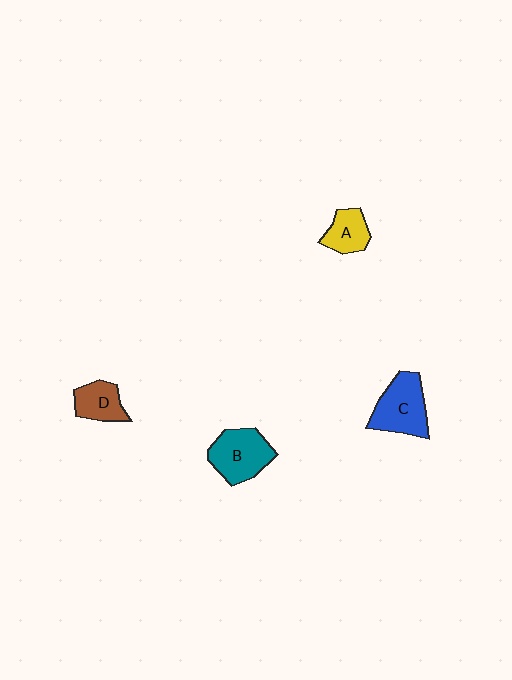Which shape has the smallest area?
Shape A (yellow).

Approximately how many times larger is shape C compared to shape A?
Approximately 1.7 times.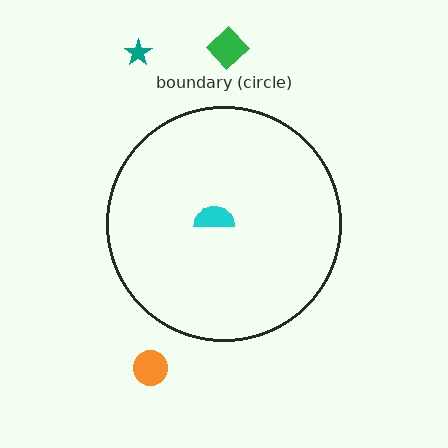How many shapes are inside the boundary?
1 inside, 3 outside.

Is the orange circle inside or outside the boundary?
Outside.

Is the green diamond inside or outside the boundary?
Outside.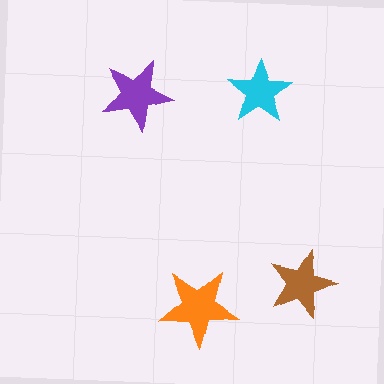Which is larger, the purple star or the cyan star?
The purple one.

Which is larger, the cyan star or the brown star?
The brown one.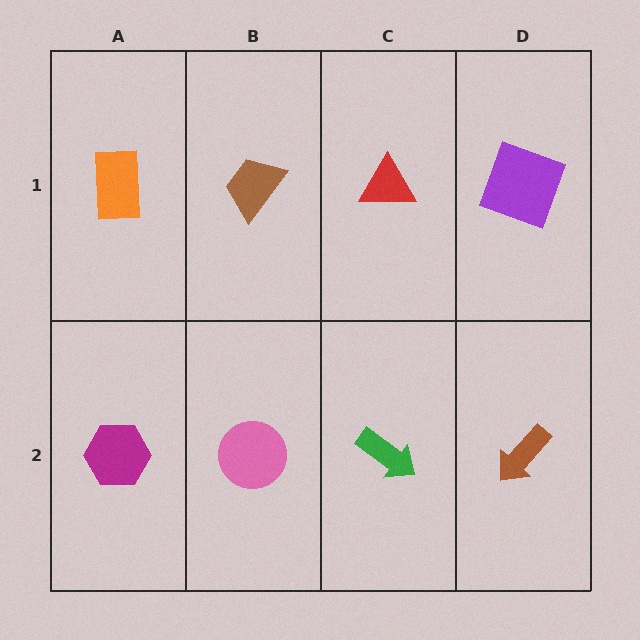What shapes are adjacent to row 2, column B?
A brown trapezoid (row 1, column B), a magenta hexagon (row 2, column A), a green arrow (row 2, column C).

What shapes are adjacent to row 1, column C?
A green arrow (row 2, column C), a brown trapezoid (row 1, column B), a purple square (row 1, column D).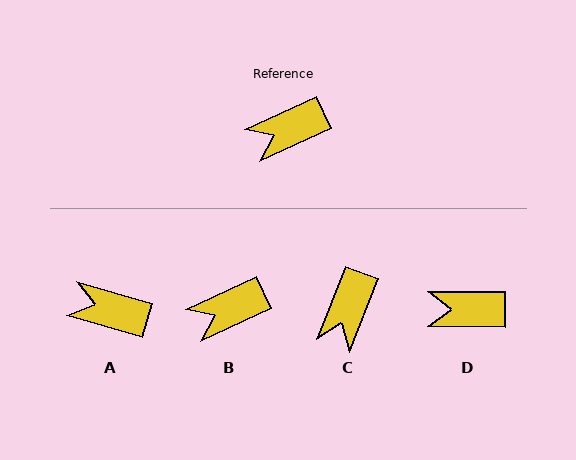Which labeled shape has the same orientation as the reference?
B.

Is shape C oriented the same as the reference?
No, it is off by about 44 degrees.